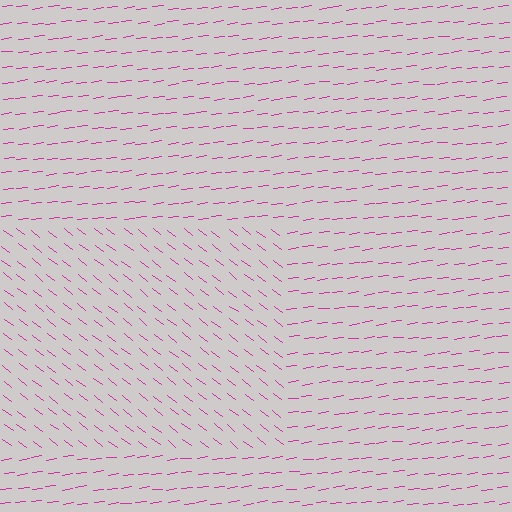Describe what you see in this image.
The image is filled with small magenta line segments. A rectangle region in the image has lines oriented differently from the surrounding lines, creating a visible texture boundary.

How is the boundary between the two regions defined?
The boundary is defined purely by a change in line orientation (approximately 45 degrees difference). All lines are the same color and thickness.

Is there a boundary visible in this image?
Yes, there is a texture boundary formed by a change in line orientation.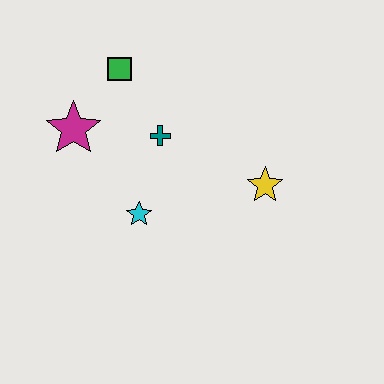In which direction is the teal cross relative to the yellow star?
The teal cross is to the left of the yellow star.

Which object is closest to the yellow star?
The teal cross is closest to the yellow star.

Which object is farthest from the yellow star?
The magenta star is farthest from the yellow star.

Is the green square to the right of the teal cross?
No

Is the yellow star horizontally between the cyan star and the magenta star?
No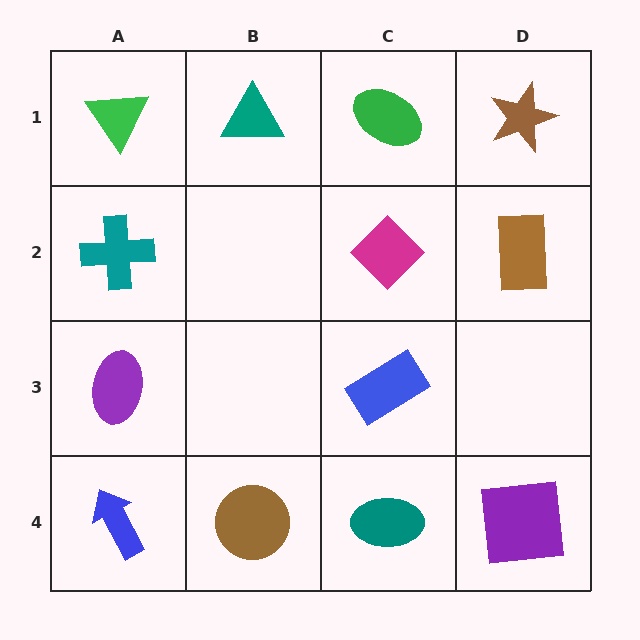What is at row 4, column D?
A purple square.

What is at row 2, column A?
A teal cross.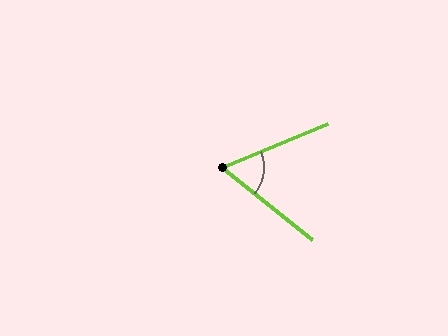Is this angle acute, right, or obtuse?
It is acute.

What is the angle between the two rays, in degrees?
Approximately 61 degrees.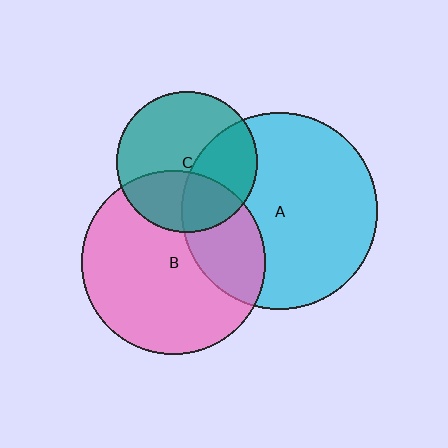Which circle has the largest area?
Circle A (cyan).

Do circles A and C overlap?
Yes.